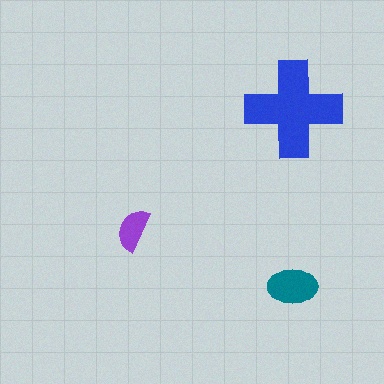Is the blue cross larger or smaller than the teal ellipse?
Larger.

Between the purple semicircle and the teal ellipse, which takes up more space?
The teal ellipse.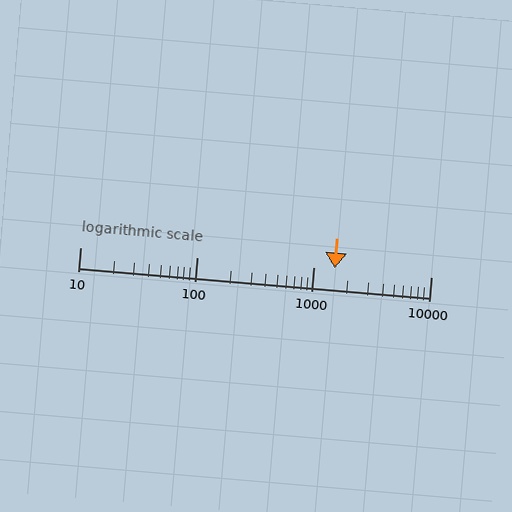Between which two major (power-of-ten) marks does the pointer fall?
The pointer is between 1000 and 10000.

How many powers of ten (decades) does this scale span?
The scale spans 3 decades, from 10 to 10000.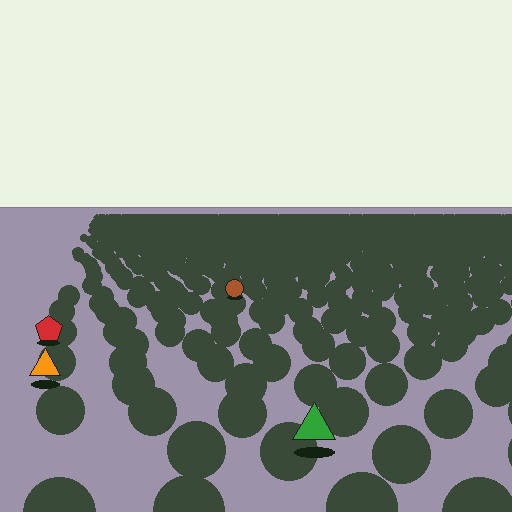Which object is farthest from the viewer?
The brown circle is farthest from the viewer. It appears smaller and the ground texture around it is denser.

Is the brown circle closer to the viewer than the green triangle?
No. The green triangle is closer — you can tell from the texture gradient: the ground texture is coarser near it.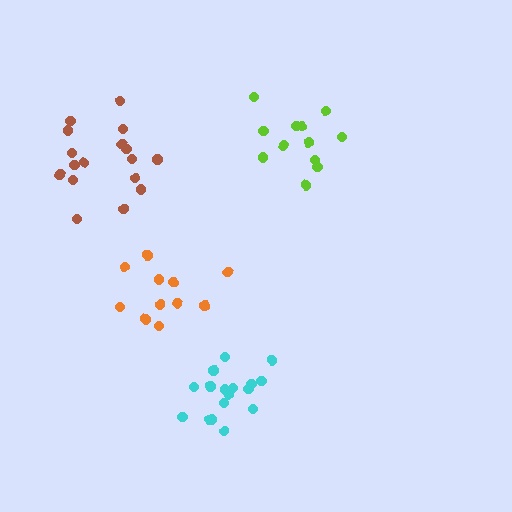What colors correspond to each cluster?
The clusters are colored: lime, orange, cyan, brown.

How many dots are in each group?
Group 1: 13 dots, Group 2: 11 dots, Group 3: 17 dots, Group 4: 17 dots (58 total).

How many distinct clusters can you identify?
There are 4 distinct clusters.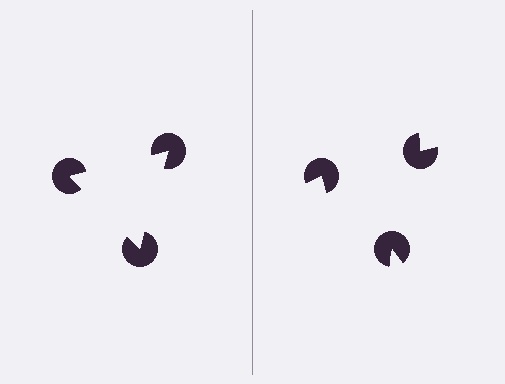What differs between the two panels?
The pac-man discs are positioned identically on both sides; only the wedge orientations differ. On the left they align to a triangle; on the right they are misaligned.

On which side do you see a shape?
An illusory triangle appears on the left side. On the right side the wedge cuts are rotated, so no coherent shape forms.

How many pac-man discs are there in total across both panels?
6 — 3 on each side.